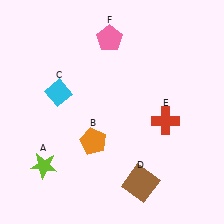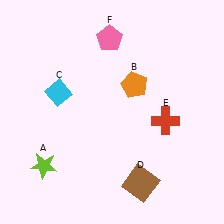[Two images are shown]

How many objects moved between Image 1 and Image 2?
1 object moved between the two images.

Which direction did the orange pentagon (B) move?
The orange pentagon (B) moved up.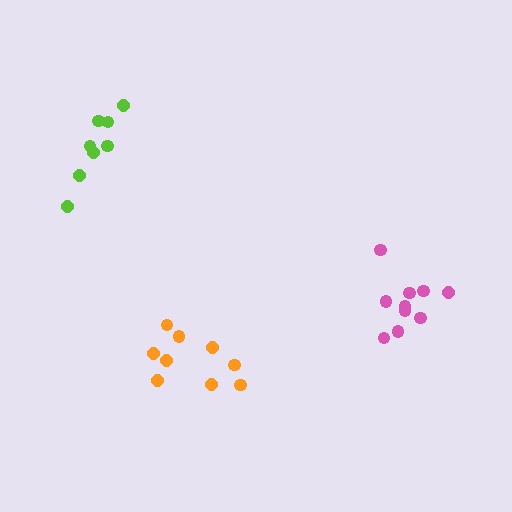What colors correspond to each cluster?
The clusters are colored: orange, lime, pink.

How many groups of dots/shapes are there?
There are 3 groups.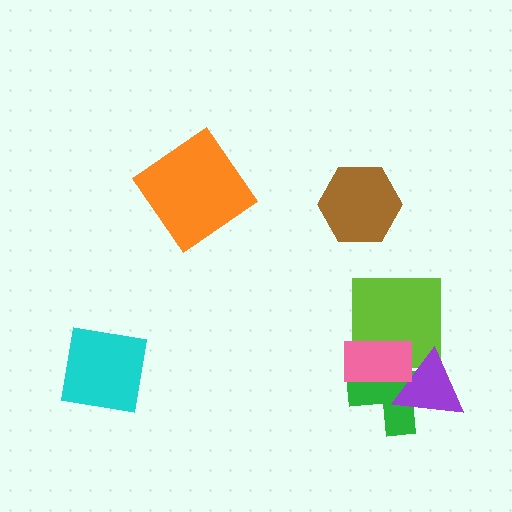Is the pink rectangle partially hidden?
No, no other shape covers it.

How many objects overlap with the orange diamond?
0 objects overlap with the orange diamond.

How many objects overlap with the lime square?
3 objects overlap with the lime square.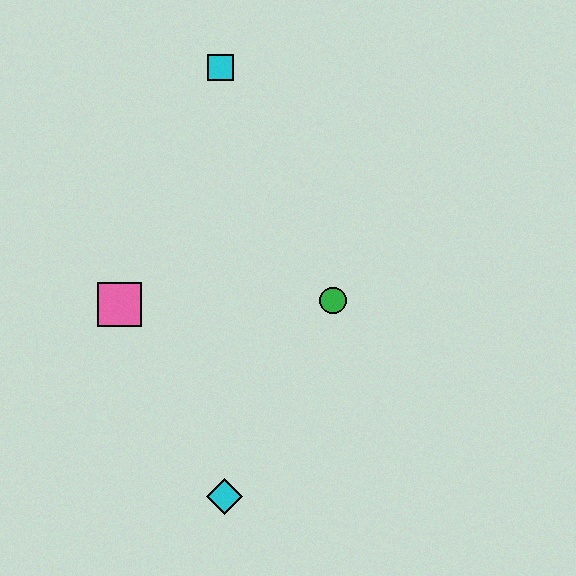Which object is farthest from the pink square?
The cyan square is farthest from the pink square.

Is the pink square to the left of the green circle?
Yes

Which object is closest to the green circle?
The pink square is closest to the green circle.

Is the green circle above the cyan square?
No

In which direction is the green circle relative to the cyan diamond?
The green circle is above the cyan diamond.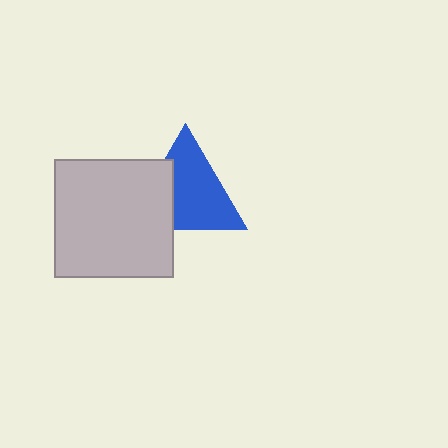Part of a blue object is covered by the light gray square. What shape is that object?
It is a triangle.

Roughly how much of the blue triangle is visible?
Most of it is visible (roughly 69%).